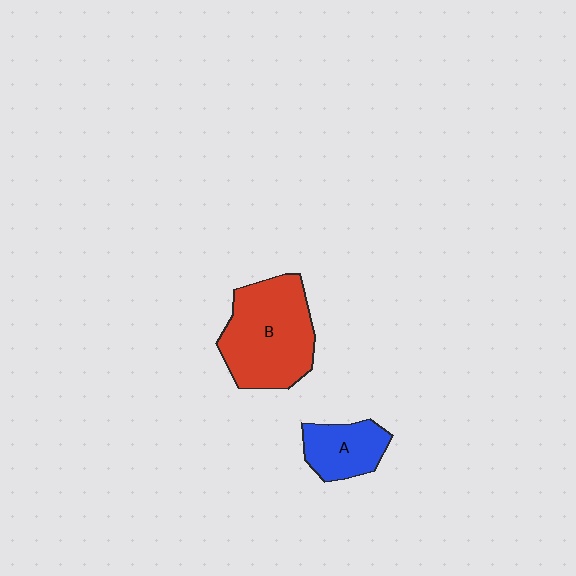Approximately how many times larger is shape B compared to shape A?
Approximately 2.1 times.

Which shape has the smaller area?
Shape A (blue).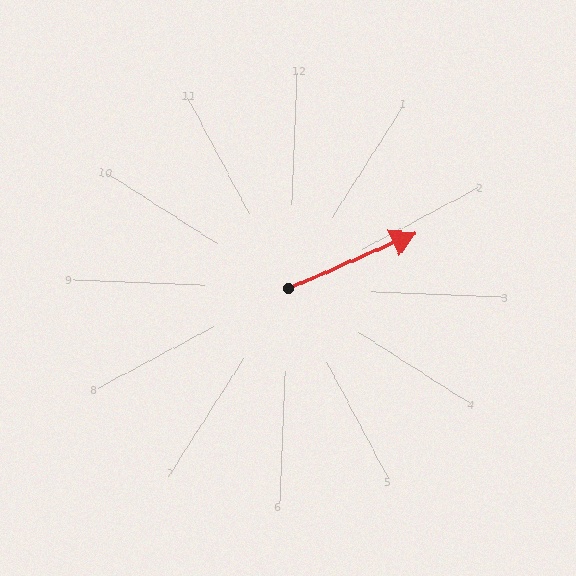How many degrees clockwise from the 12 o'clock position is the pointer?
Approximately 64 degrees.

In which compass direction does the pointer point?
Northeast.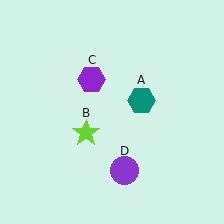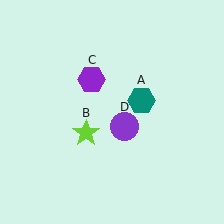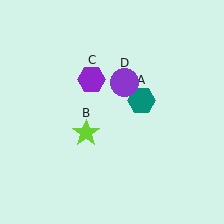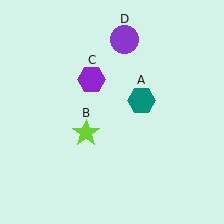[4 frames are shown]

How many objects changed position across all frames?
1 object changed position: purple circle (object D).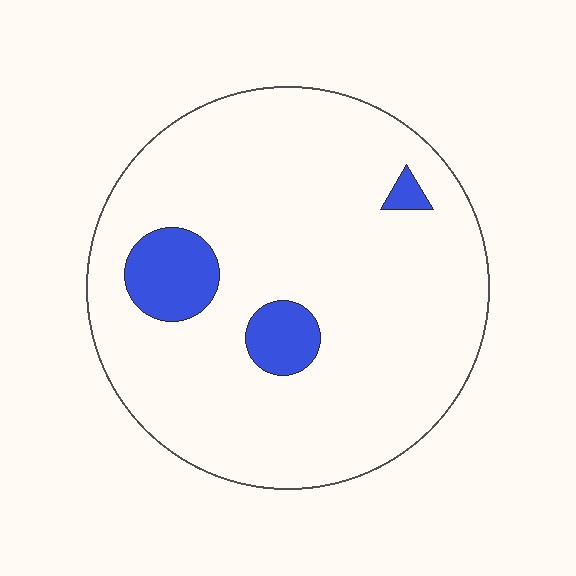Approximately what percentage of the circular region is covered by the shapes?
Approximately 10%.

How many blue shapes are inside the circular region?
3.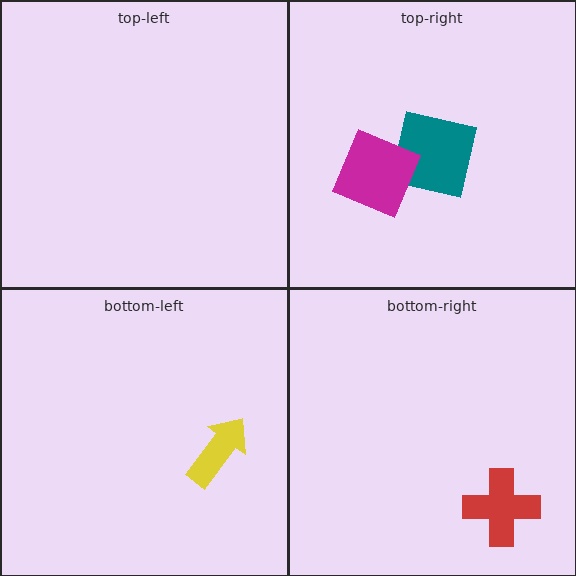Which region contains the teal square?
The top-right region.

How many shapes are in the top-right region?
2.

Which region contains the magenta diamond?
The top-right region.